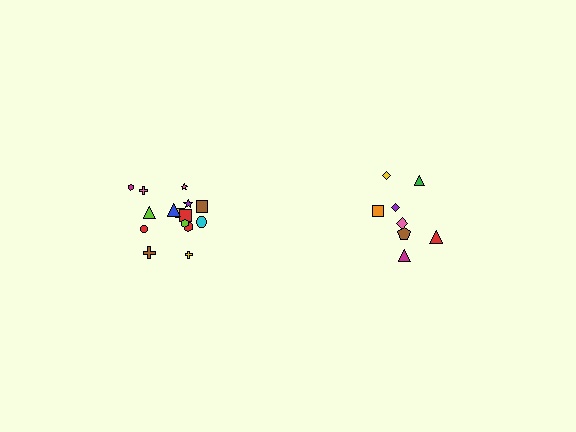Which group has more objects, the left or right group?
The left group.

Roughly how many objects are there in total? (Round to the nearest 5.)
Roughly 25 objects in total.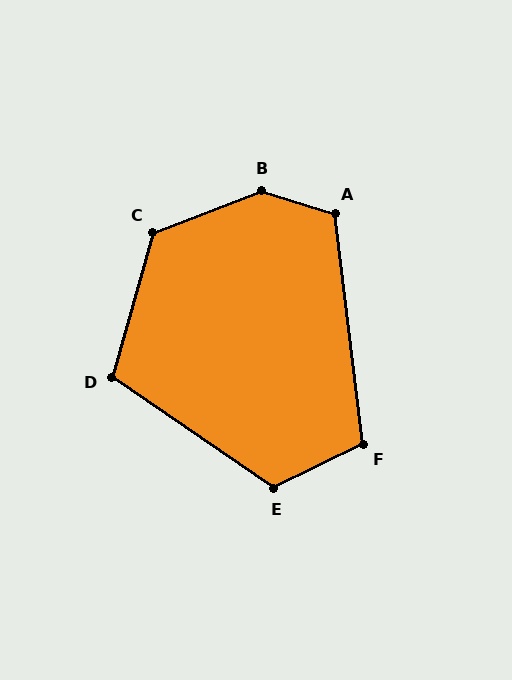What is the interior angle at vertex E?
Approximately 119 degrees (obtuse).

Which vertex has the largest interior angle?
B, at approximately 142 degrees.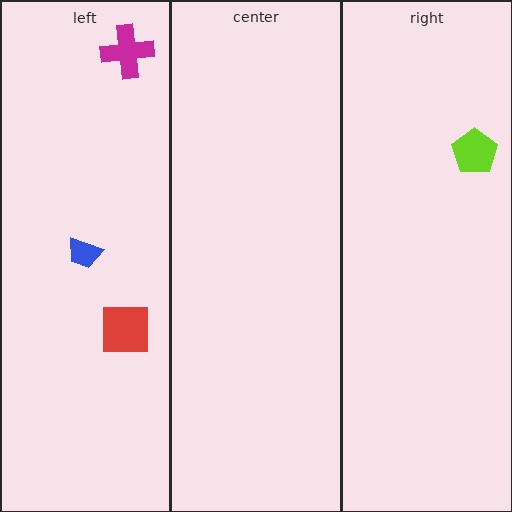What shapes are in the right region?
The lime pentagon.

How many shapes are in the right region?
1.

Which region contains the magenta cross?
The left region.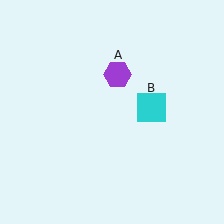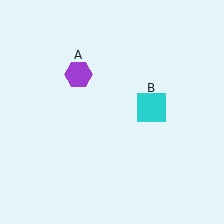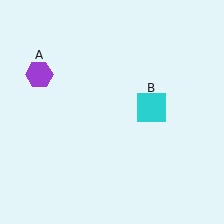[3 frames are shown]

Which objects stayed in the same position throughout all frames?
Cyan square (object B) remained stationary.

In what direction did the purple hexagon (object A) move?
The purple hexagon (object A) moved left.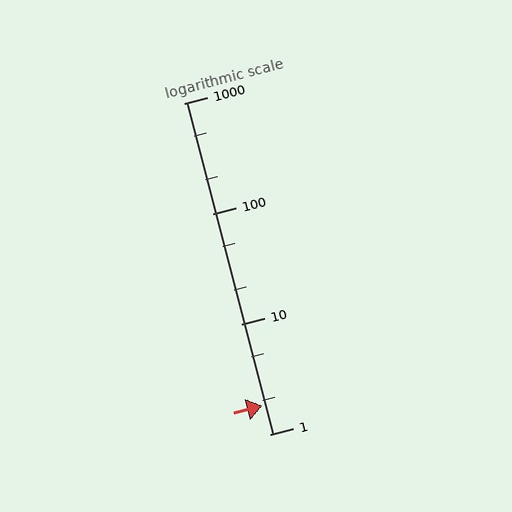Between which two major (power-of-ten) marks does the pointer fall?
The pointer is between 1 and 10.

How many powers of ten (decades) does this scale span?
The scale spans 3 decades, from 1 to 1000.